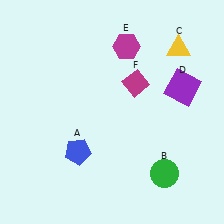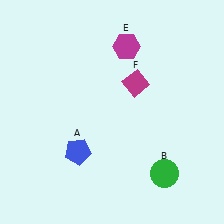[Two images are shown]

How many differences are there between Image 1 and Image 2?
There are 2 differences between the two images.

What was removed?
The purple square (D), the yellow triangle (C) were removed in Image 2.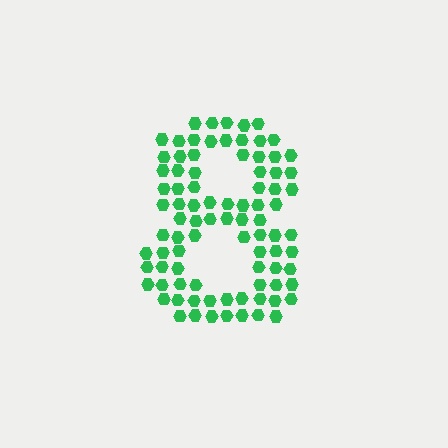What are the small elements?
The small elements are hexagons.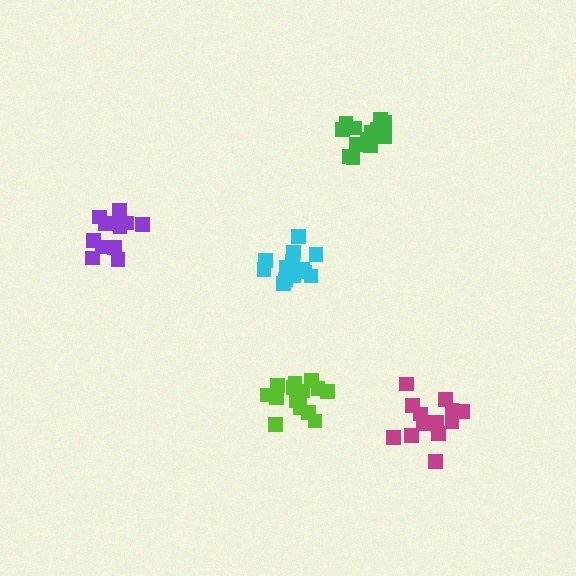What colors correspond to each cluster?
The clusters are colored: magenta, purple, cyan, lime, green.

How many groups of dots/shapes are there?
There are 5 groups.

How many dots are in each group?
Group 1: 15 dots, Group 2: 12 dots, Group 3: 14 dots, Group 4: 15 dots, Group 5: 14 dots (70 total).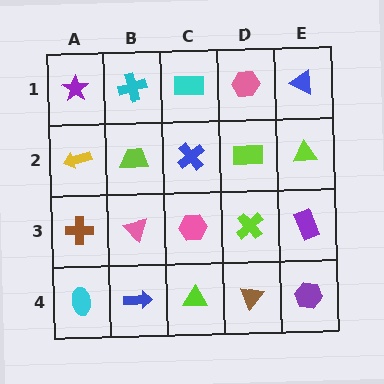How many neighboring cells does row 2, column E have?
3.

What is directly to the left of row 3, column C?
A pink triangle.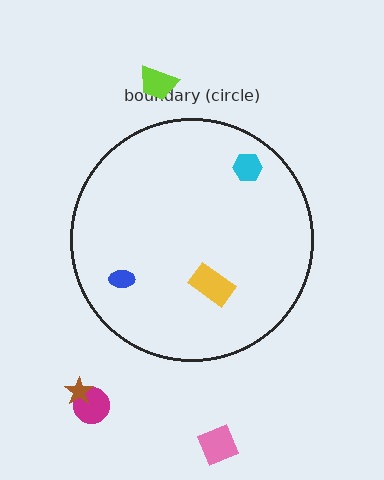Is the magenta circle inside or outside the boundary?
Outside.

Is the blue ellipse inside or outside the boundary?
Inside.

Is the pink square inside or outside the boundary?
Outside.